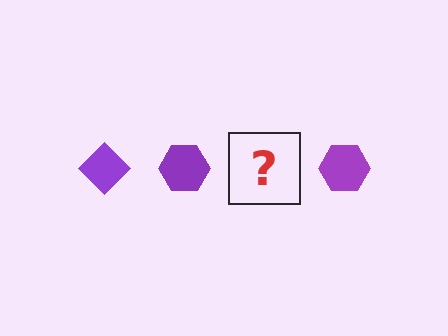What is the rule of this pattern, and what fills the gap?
The rule is that the pattern cycles through diamond, hexagon shapes in purple. The gap should be filled with a purple diamond.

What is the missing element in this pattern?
The missing element is a purple diamond.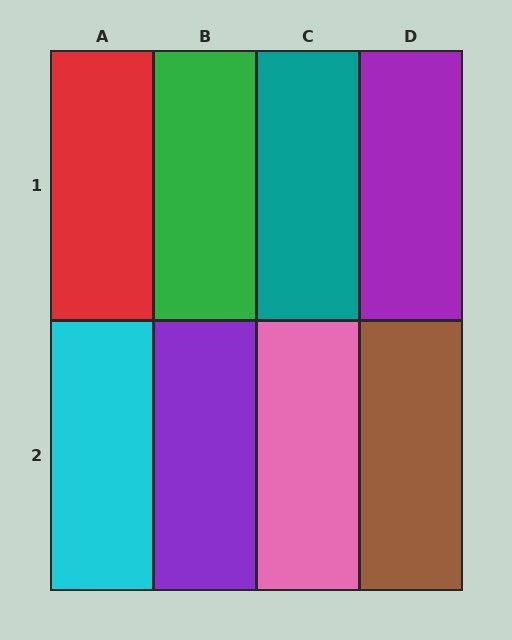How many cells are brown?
1 cell is brown.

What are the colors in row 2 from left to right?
Cyan, purple, pink, brown.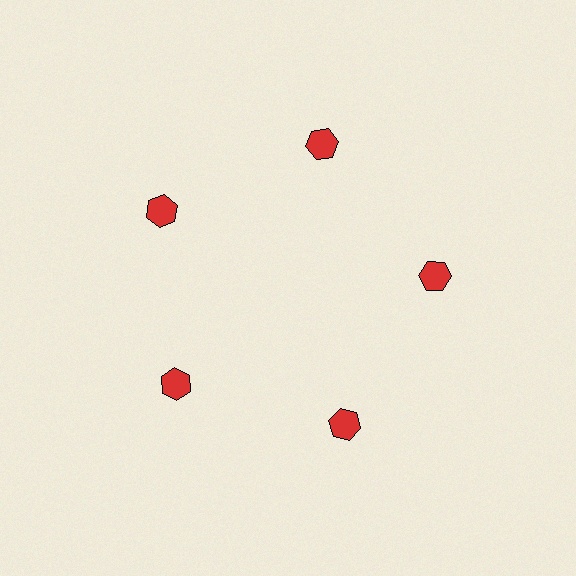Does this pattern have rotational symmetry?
Yes, this pattern has 5-fold rotational symmetry. It looks the same after rotating 72 degrees around the center.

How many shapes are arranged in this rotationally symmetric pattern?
There are 5 shapes, arranged in 5 groups of 1.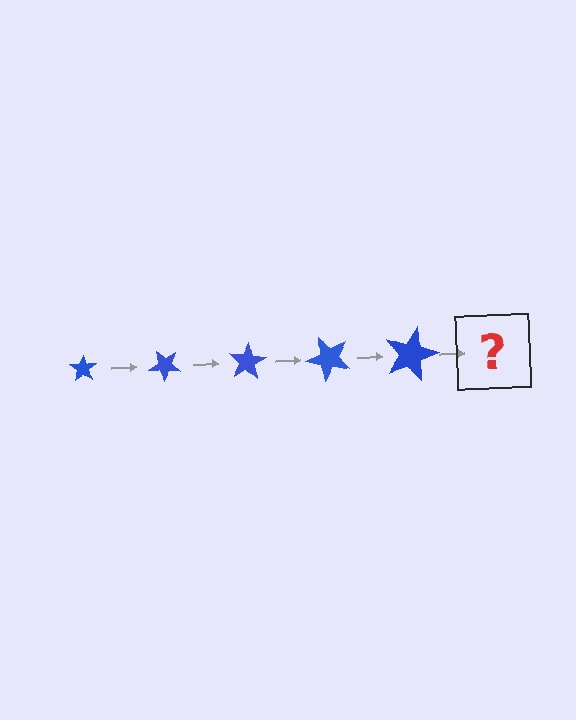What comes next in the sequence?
The next element should be a star, larger than the previous one and rotated 200 degrees from the start.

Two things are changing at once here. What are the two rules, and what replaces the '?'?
The two rules are that the star grows larger each step and it rotates 40 degrees each step. The '?' should be a star, larger than the previous one and rotated 200 degrees from the start.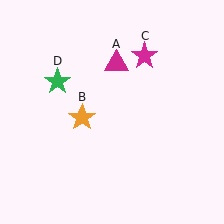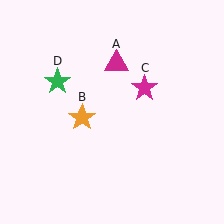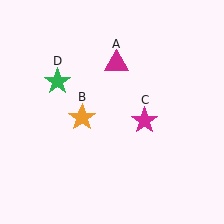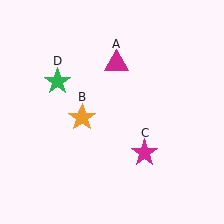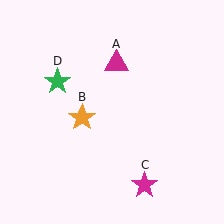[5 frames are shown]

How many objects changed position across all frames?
1 object changed position: magenta star (object C).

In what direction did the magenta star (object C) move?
The magenta star (object C) moved down.